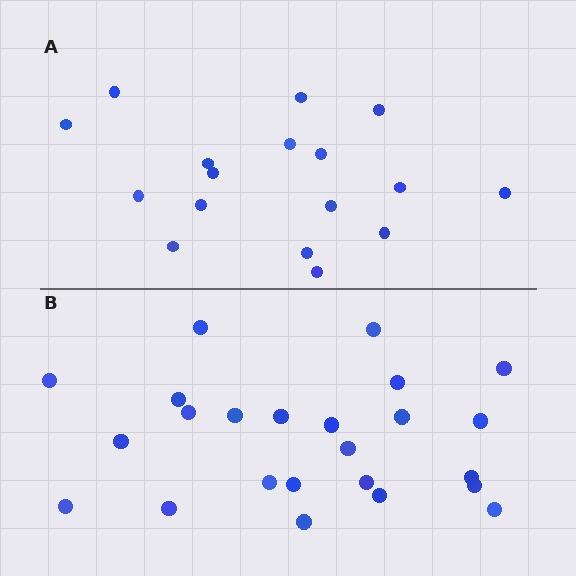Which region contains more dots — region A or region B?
Region B (the bottom region) has more dots.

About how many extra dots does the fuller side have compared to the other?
Region B has roughly 8 or so more dots than region A.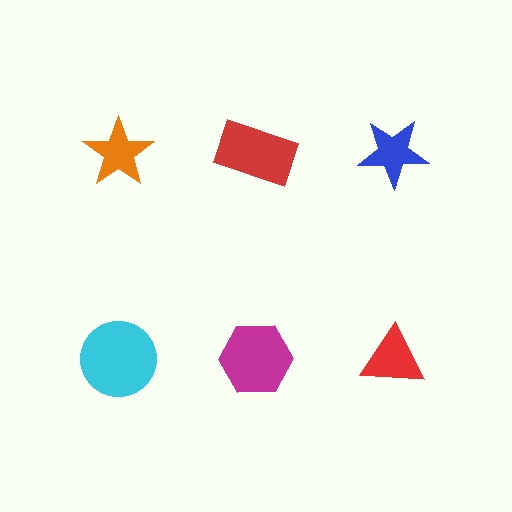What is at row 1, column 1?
An orange star.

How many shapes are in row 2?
3 shapes.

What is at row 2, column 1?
A cyan circle.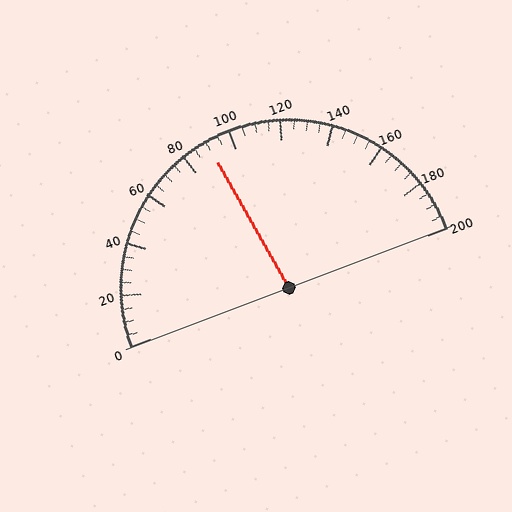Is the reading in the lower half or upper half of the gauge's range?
The reading is in the lower half of the range (0 to 200).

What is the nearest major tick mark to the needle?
The nearest major tick mark is 80.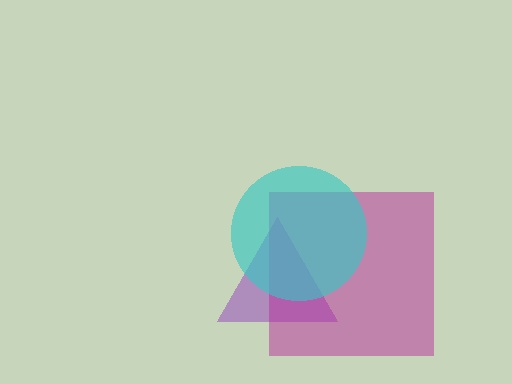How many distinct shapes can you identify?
There are 3 distinct shapes: a purple triangle, a magenta square, a cyan circle.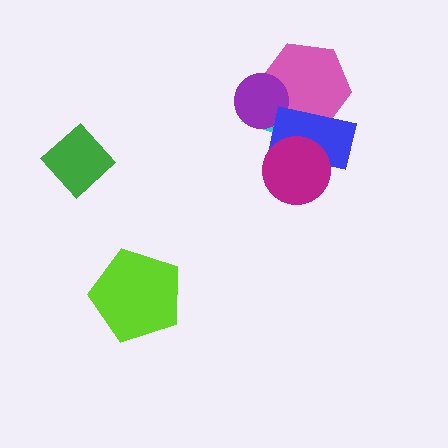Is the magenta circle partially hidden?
No, no other shape covers it.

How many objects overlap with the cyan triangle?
3 objects overlap with the cyan triangle.